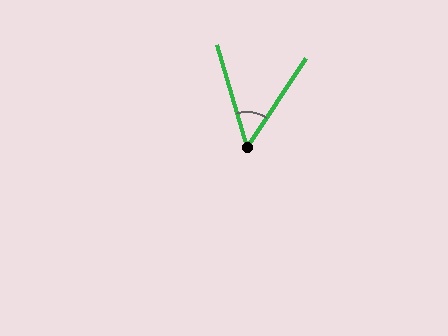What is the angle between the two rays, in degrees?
Approximately 50 degrees.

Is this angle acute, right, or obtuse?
It is acute.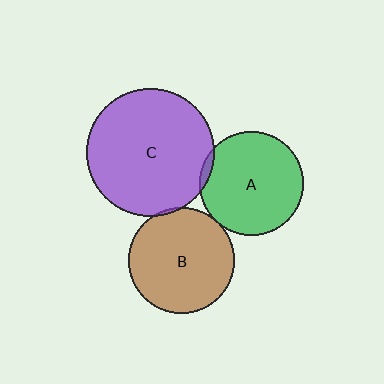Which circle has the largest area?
Circle C (purple).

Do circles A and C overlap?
Yes.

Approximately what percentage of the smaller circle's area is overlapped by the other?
Approximately 5%.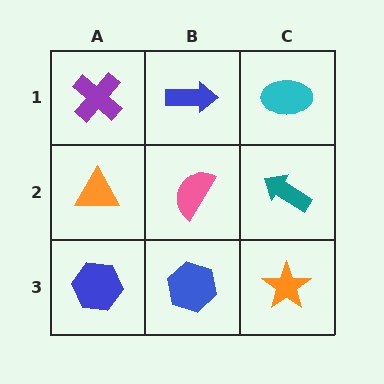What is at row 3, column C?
An orange star.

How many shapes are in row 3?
3 shapes.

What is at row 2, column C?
A teal arrow.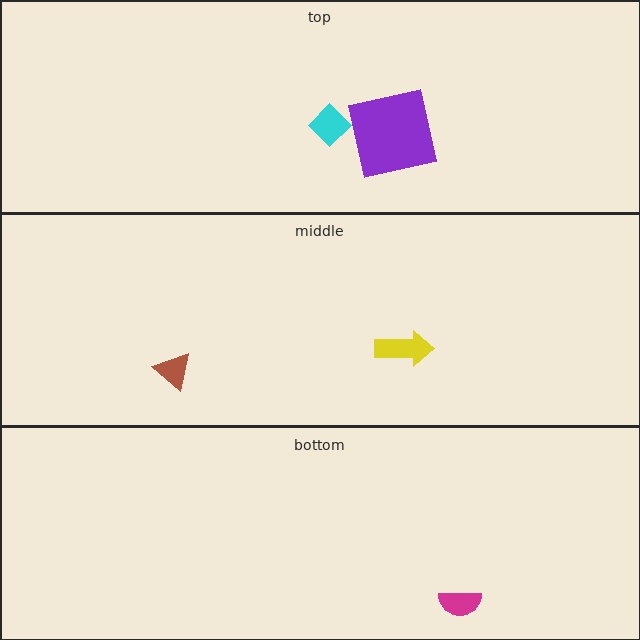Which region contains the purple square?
The top region.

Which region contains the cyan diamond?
The top region.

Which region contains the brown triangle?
The middle region.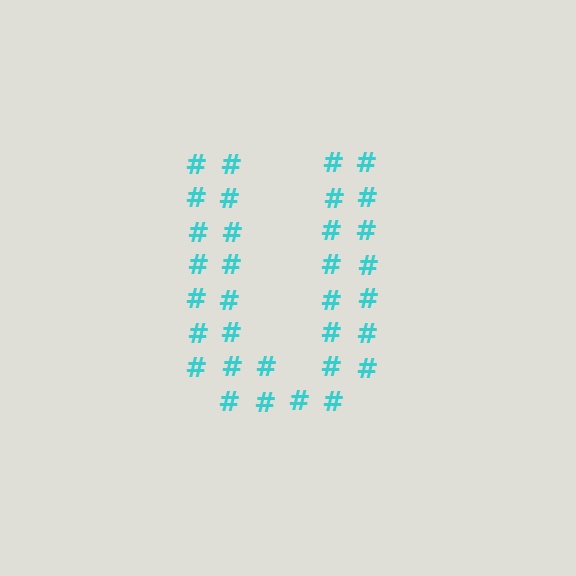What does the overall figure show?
The overall figure shows the letter U.